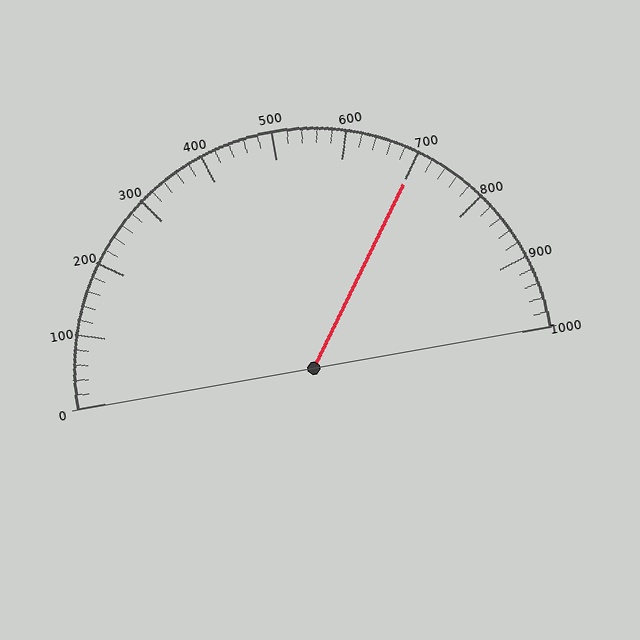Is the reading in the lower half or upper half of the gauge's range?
The reading is in the upper half of the range (0 to 1000).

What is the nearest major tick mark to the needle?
The nearest major tick mark is 700.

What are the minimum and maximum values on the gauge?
The gauge ranges from 0 to 1000.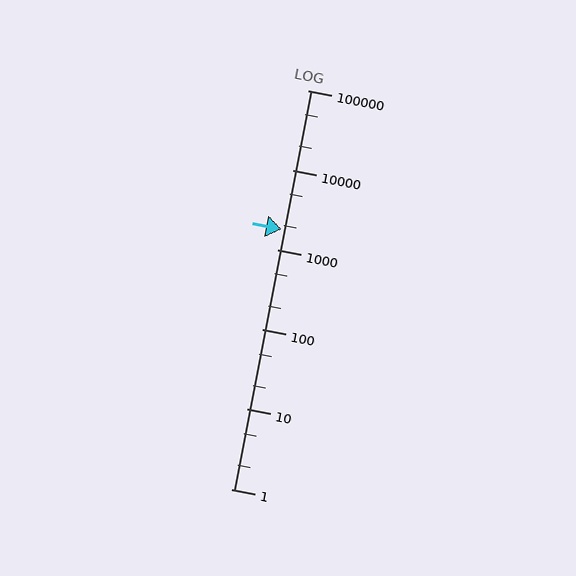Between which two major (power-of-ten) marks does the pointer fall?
The pointer is between 1000 and 10000.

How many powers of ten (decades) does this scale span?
The scale spans 5 decades, from 1 to 100000.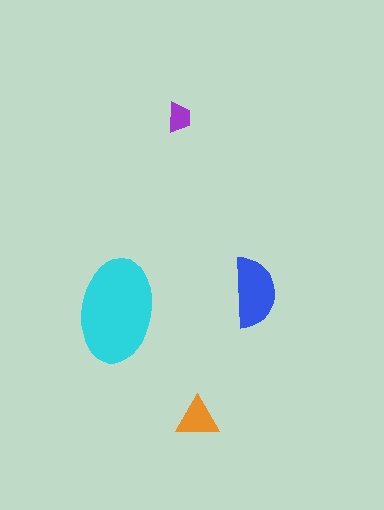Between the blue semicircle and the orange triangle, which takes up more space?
The blue semicircle.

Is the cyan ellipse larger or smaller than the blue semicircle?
Larger.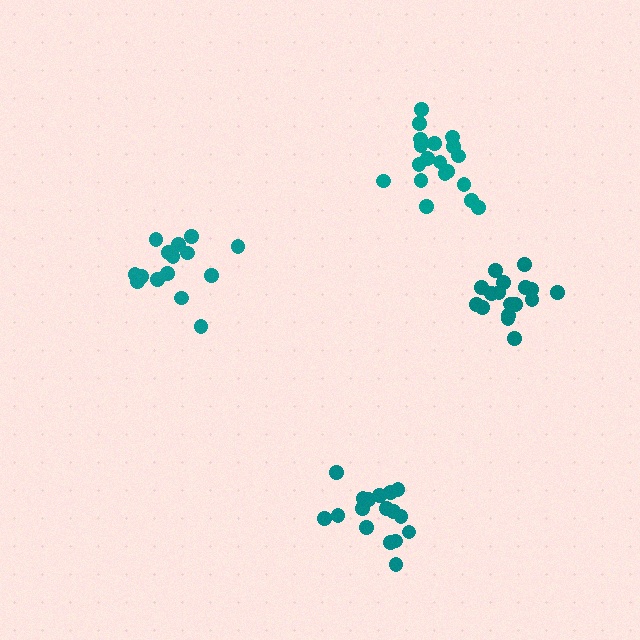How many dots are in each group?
Group 1: 17 dots, Group 2: 19 dots, Group 3: 17 dots, Group 4: 15 dots (68 total).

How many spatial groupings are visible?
There are 4 spatial groupings.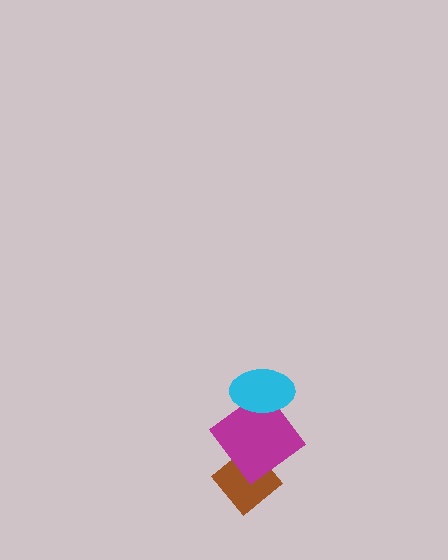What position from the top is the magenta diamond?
The magenta diamond is 2nd from the top.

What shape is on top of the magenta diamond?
The cyan ellipse is on top of the magenta diamond.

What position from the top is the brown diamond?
The brown diamond is 3rd from the top.